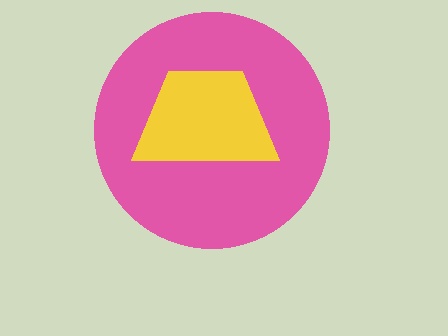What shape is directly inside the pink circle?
The yellow trapezoid.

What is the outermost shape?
The pink circle.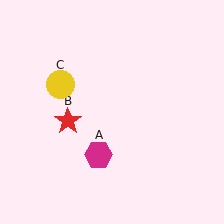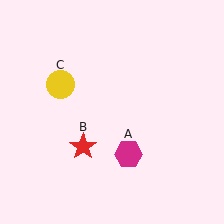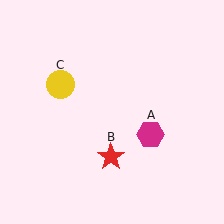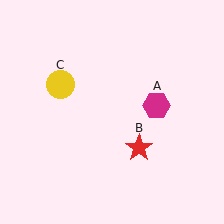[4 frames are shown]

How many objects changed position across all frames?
2 objects changed position: magenta hexagon (object A), red star (object B).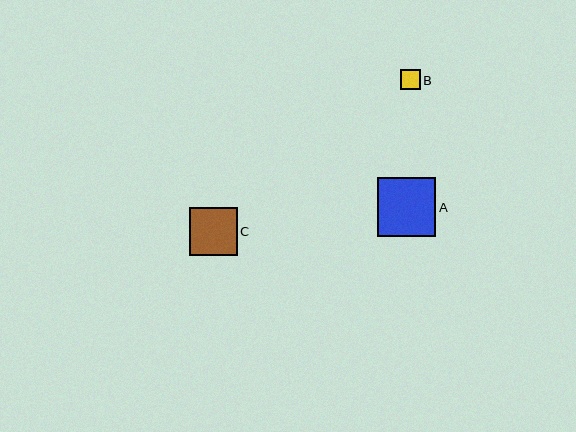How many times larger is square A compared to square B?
Square A is approximately 2.9 times the size of square B.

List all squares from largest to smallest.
From largest to smallest: A, C, B.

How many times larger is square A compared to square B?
Square A is approximately 2.9 times the size of square B.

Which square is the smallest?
Square B is the smallest with a size of approximately 20 pixels.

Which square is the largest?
Square A is the largest with a size of approximately 58 pixels.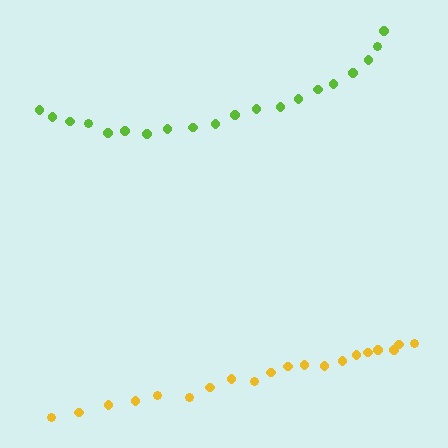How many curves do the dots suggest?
There are 2 distinct paths.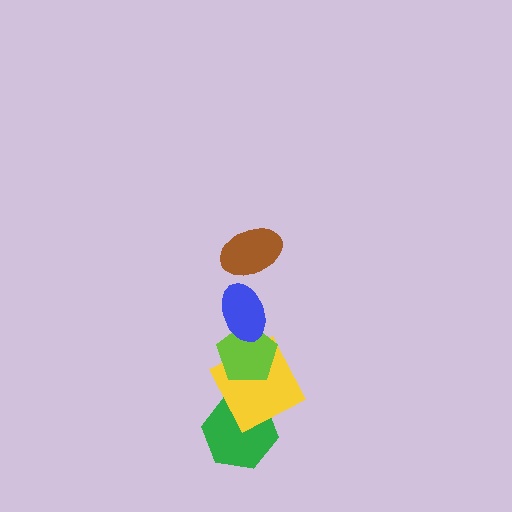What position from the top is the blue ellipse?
The blue ellipse is 2nd from the top.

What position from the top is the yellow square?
The yellow square is 4th from the top.